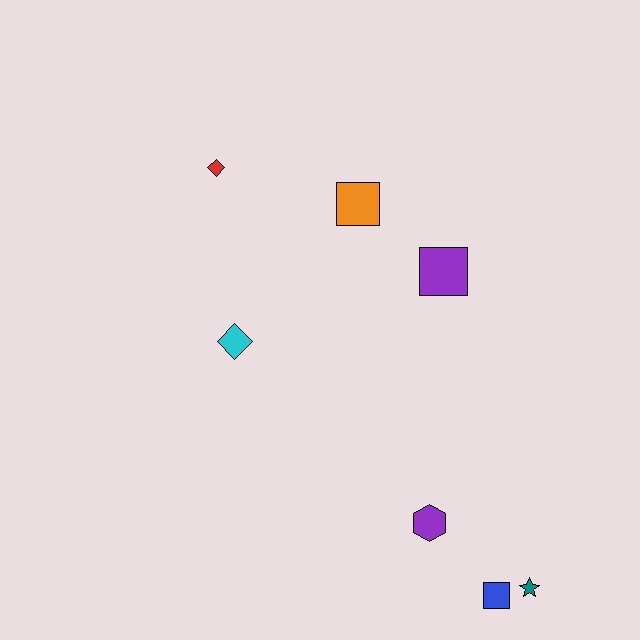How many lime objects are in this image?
There are no lime objects.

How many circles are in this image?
There are no circles.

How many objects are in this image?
There are 7 objects.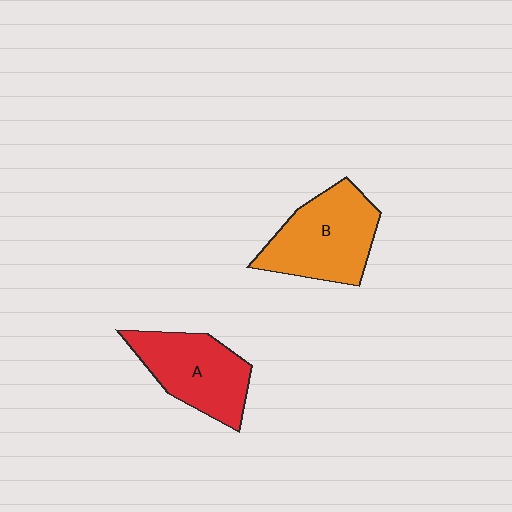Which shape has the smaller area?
Shape A (red).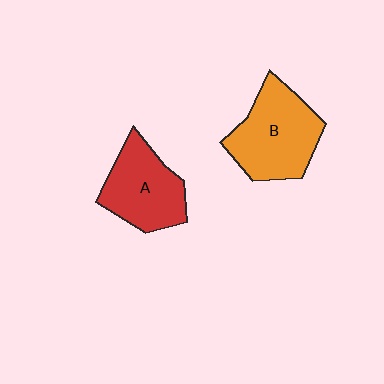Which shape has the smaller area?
Shape A (red).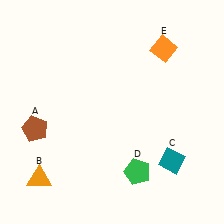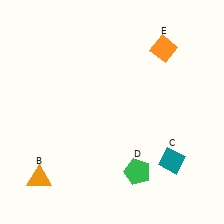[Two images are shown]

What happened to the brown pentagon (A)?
The brown pentagon (A) was removed in Image 2. It was in the bottom-left area of Image 1.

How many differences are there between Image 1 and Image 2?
There is 1 difference between the two images.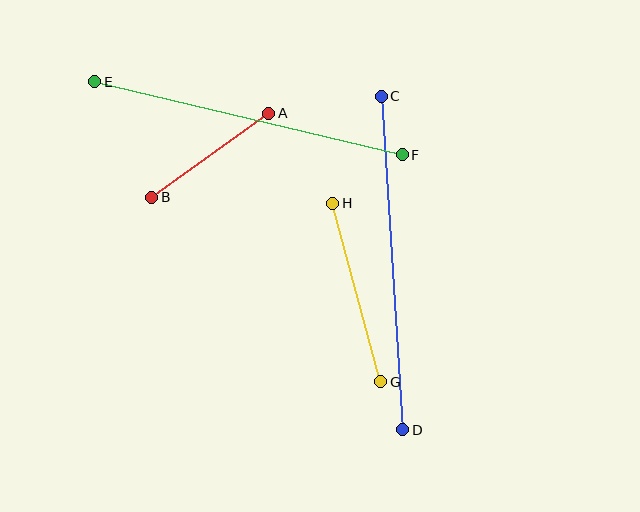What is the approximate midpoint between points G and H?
The midpoint is at approximately (357, 292) pixels.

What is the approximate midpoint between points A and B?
The midpoint is at approximately (210, 155) pixels.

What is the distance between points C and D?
The distance is approximately 334 pixels.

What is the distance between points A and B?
The distance is approximately 144 pixels.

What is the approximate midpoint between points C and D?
The midpoint is at approximately (392, 263) pixels.